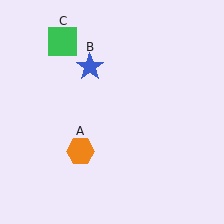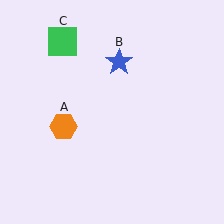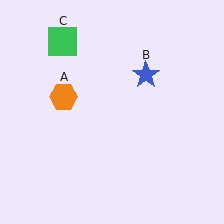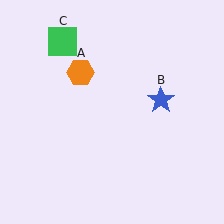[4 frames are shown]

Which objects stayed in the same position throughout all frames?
Green square (object C) remained stationary.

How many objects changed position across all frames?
2 objects changed position: orange hexagon (object A), blue star (object B).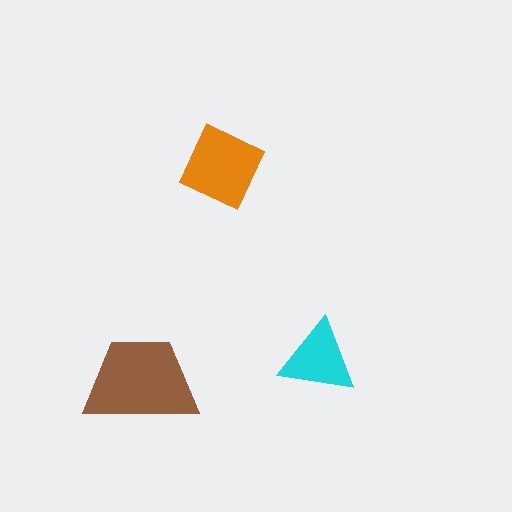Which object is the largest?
The brown trapezoid.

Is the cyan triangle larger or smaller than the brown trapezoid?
Smaller.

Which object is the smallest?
The cyan triangle.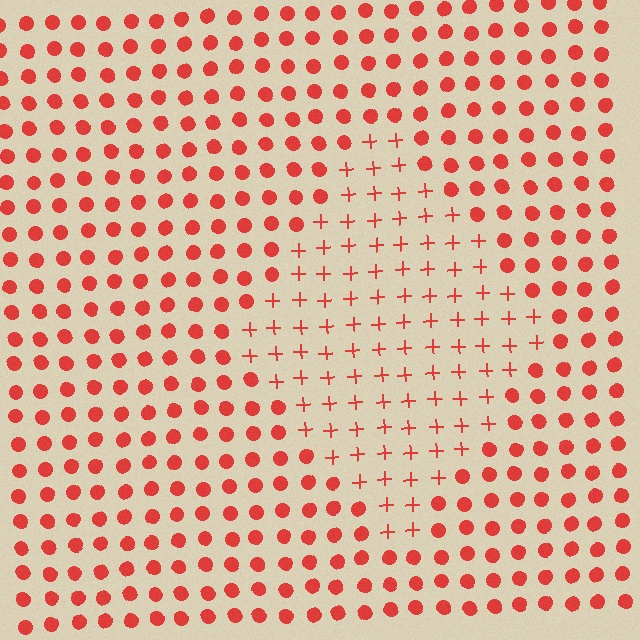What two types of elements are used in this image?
The image uses plus signs inside the diamond region and circles outside it.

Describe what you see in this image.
The image is filled with small red elements arranged in a uniform grid. A diamond-shaped region contains plus signs, while the surrounding area contains circles. The boundary is defined purely by the change in element shape.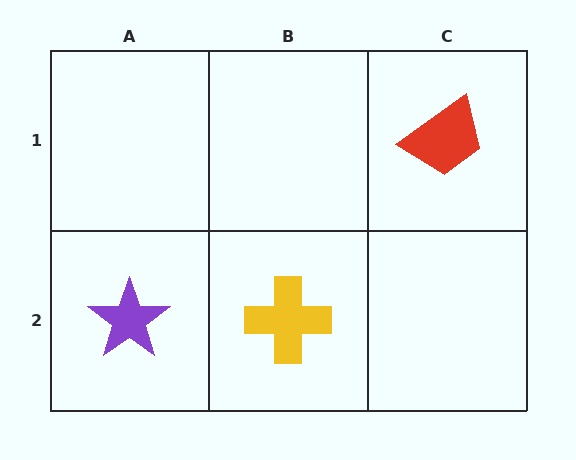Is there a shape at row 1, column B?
No, that cell is empty.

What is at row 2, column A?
A purple star.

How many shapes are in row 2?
2 shapes.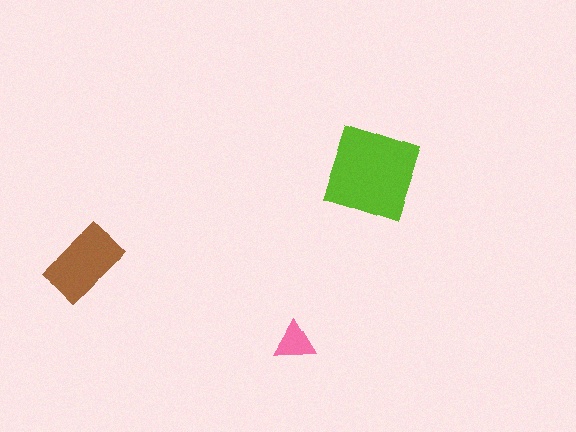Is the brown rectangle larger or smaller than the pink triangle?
Larger.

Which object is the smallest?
The pink triangle.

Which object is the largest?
The lime diamond.